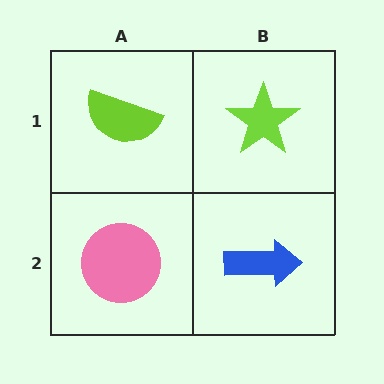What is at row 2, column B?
A blue arrow.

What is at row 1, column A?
A lime semicircle.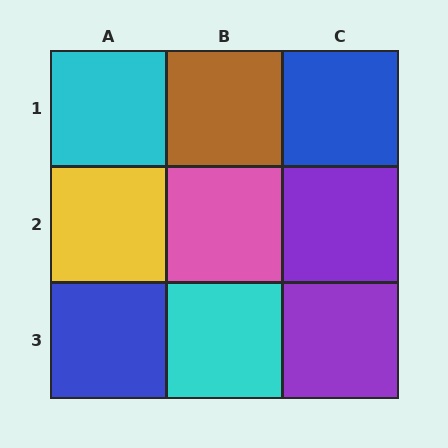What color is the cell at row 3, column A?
Blue.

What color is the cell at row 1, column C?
Blue.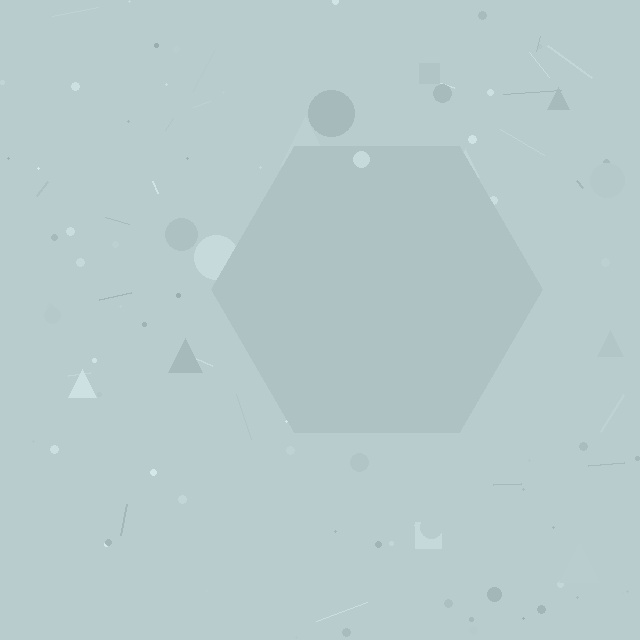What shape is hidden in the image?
A hexagon is hidden in the image.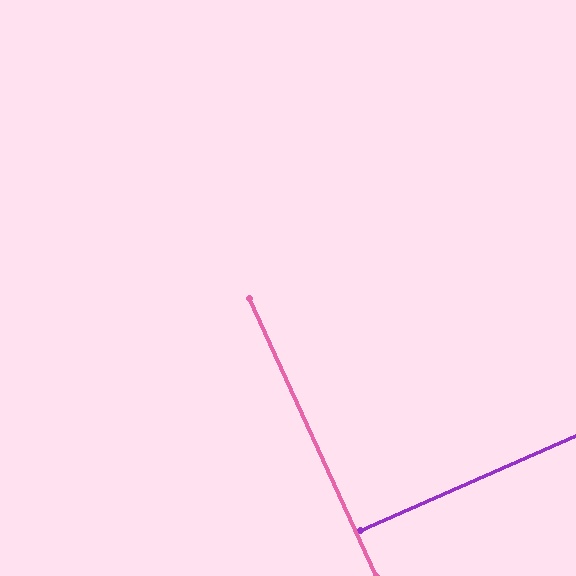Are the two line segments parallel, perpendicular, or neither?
Perpendicular — they meet at approximately 89°.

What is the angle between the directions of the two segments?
Approximately 89 degrees.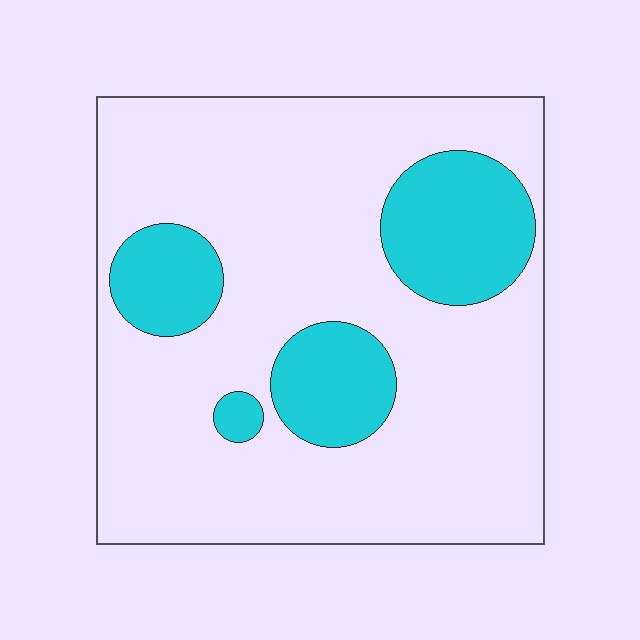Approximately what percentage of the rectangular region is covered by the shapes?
Approximately 20%.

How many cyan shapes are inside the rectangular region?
4.